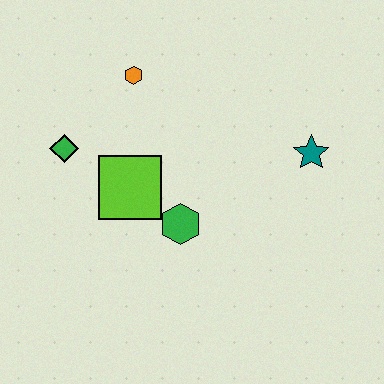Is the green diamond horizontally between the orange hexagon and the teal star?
No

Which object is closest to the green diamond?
The lime square is closest to the green diamond.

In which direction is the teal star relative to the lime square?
The teal star is to the right of the lime square.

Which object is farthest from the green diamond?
The teal star is farthest from the green diamond.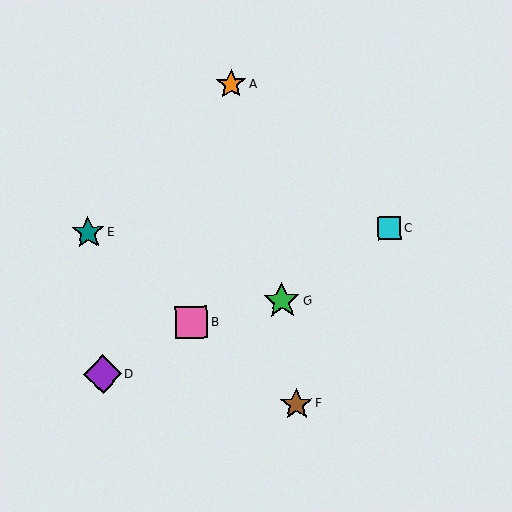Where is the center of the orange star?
The center of the orange star is at (231, 84).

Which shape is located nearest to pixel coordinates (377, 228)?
The cyan square (labeled C) at (389, 228) is nearest to that location.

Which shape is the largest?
The purple diamond (labeled D) is the largest.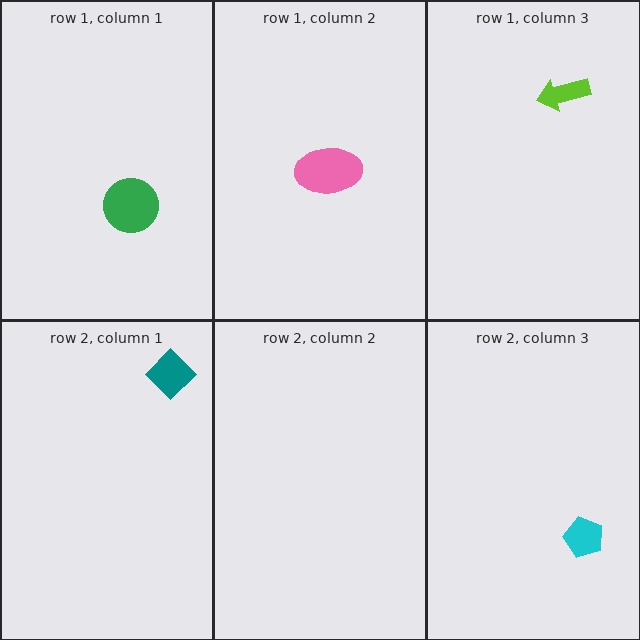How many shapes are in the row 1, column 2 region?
1.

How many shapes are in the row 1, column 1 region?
1.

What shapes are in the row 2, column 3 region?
The cyan pentagon.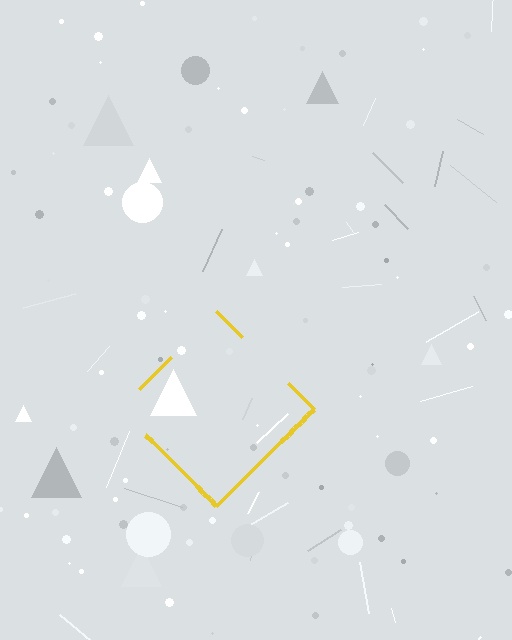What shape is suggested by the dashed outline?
The dashed outline suggests a diamond.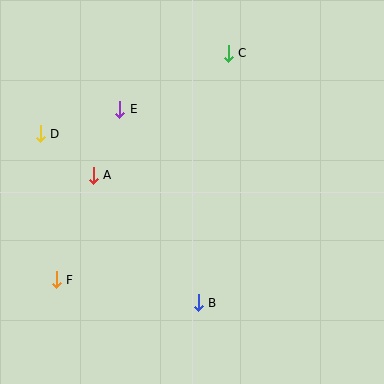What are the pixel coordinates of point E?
Point E is at (120, 109).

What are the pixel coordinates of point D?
Point D is at (40, 134).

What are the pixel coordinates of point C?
Point C is at (228, 53).